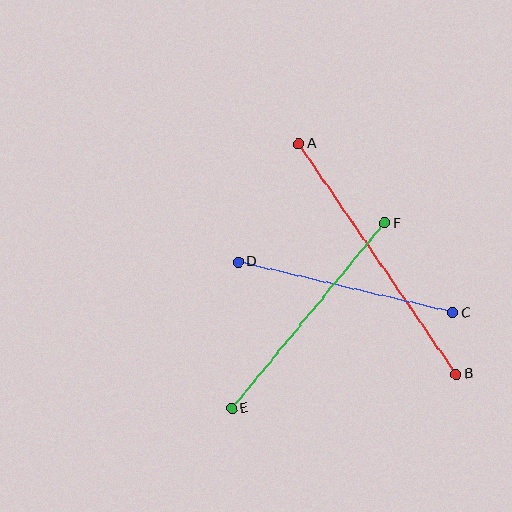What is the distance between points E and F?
The distance is approximately 240 pixels.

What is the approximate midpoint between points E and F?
The midpoint is at approximately (308, 316) pixels.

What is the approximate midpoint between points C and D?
The midpoint is at approximately (346, 287) pixels.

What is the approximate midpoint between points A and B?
The midpoint is at approximately (377, 259) pixels.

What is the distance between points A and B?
The distance is approximately 279 pixels.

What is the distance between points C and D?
The distance is approximately 220 pixels.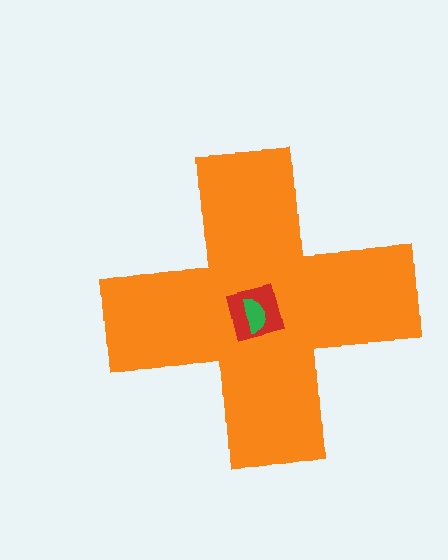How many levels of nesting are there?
3.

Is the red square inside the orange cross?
Yes.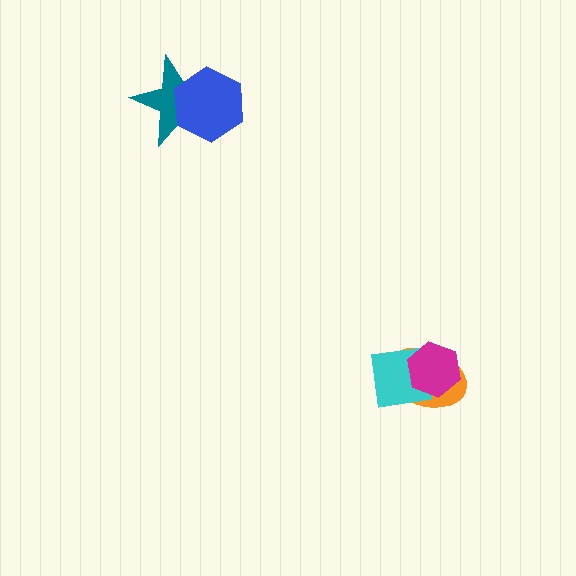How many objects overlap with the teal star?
1 object overlaps with the teal star.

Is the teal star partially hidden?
Yes, it is partially covered by another shape.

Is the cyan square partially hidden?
Yes, it is partially covered by another shape.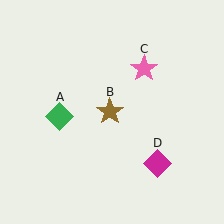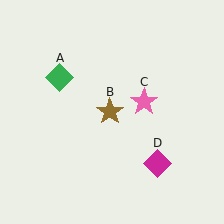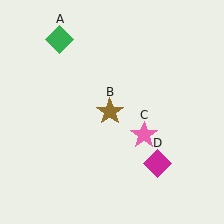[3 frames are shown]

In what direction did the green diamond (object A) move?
The green diamond (object A) moved up.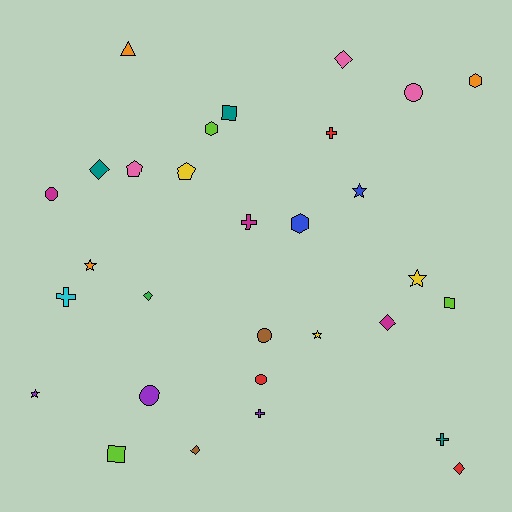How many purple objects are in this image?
There are 3 purple objects.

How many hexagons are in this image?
There are 3 hexagons.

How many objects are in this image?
There are 30 objects.